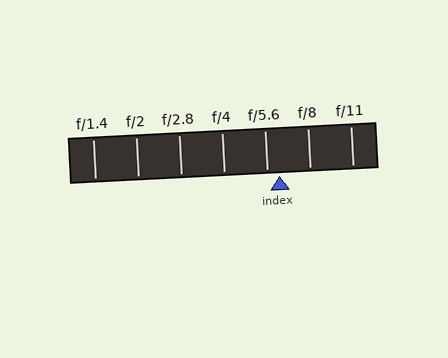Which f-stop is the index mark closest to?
The index mark is closest to f/5.6.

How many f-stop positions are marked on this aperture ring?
There are 7 f-stop positions marked.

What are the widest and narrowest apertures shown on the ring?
The widest aperture shown is f/1.4 and the narrowest is f/11.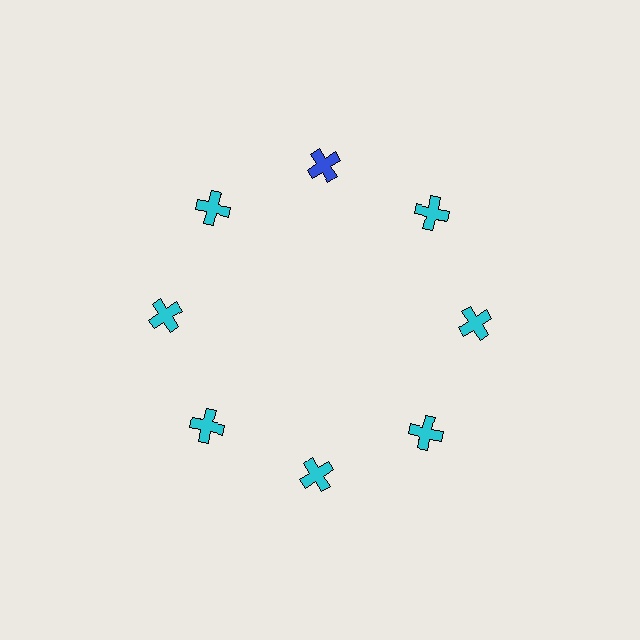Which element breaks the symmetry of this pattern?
The blue cross at roughly the 12 o'clock position breaks the symmetry. All other shapes are cyan crosses.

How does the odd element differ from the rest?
It has a different color: blue instead of cyan.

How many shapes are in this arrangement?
There are 8 shapes arranged in a ring pattern.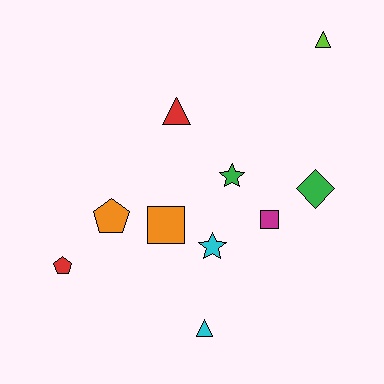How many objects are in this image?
There are 10 objects.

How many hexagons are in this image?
There are no hexagons.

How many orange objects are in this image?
There are 2 orange objects.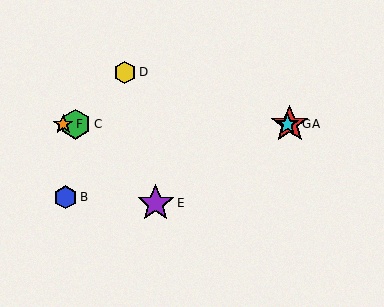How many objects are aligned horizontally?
4 objects (A, C, F, G) are aligned horizontally.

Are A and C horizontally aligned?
Yes, both are at y≈124.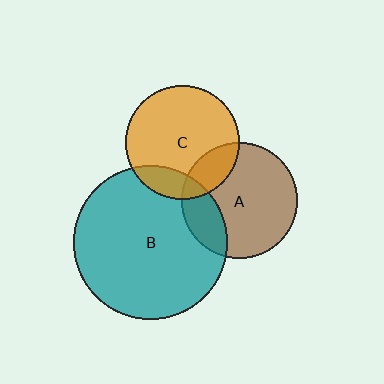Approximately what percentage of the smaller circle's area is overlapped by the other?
Approximately 20%.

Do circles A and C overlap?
Yes.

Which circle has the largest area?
Circle B (teal).